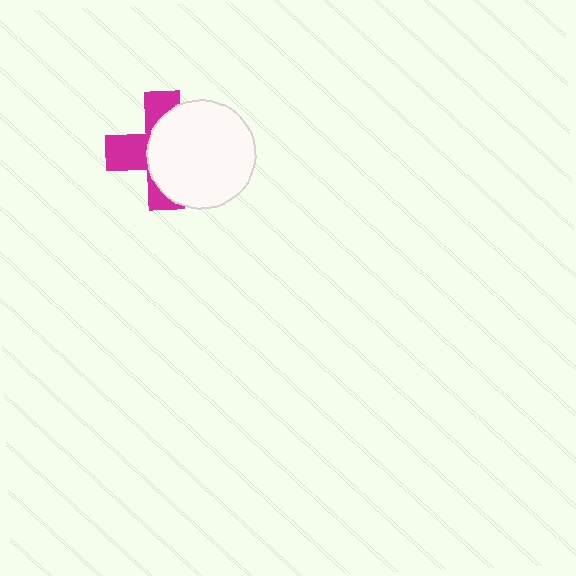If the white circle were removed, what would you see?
You would see the complete magenta cross.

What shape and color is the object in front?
The object in front is a white circle.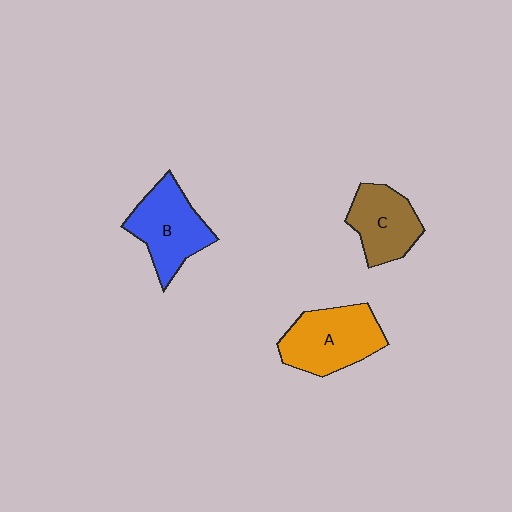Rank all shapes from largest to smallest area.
From largest to smallest: A (orange), B (blue), C (brown).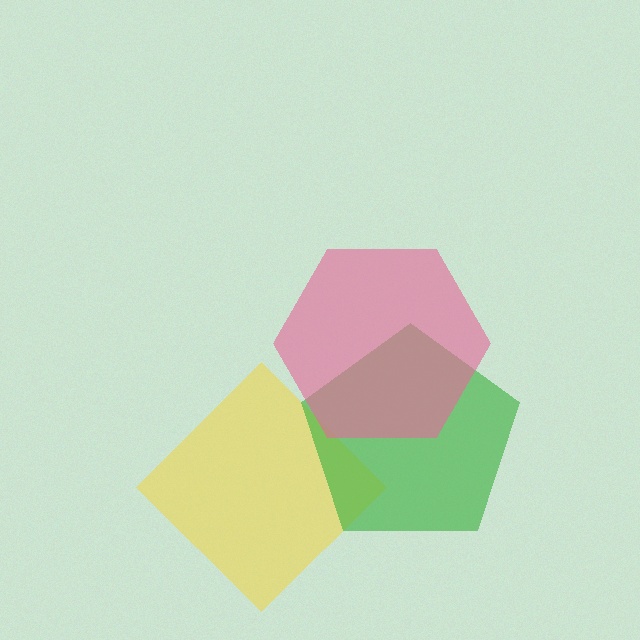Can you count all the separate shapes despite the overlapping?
Yes, there are 3 separate shapes.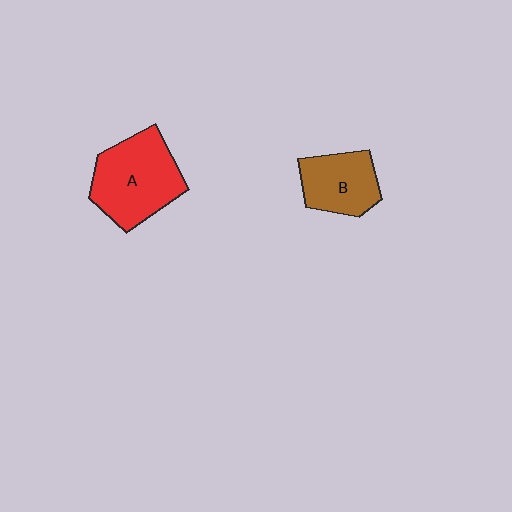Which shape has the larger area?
Shape A (red).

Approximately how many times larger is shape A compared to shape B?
Approximately 1.5 times.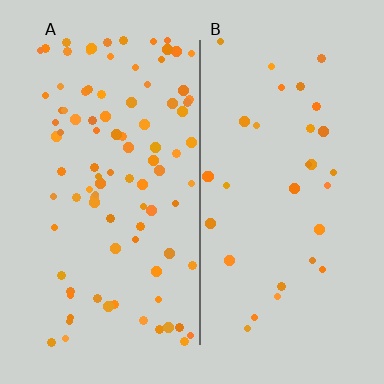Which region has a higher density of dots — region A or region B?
A (the left).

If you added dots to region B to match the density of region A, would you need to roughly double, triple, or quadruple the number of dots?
Approximately triple.